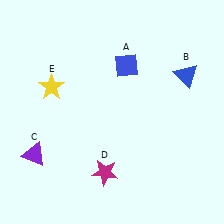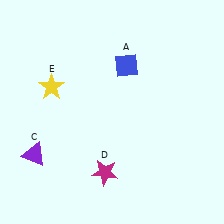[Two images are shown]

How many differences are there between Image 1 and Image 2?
There is 1 difference between the two images.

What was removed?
The blue triangle (B) was removed in Image 2.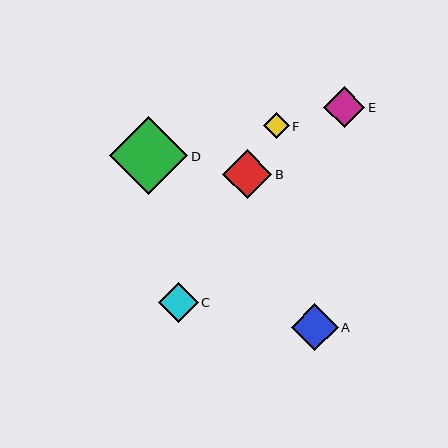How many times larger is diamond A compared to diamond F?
Diamond A is approximately 1.8 times the size of diamond F.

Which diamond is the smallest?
Diamond F is the smallest with a size of approximately 25 pixels.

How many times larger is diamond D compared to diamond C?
Diamond D is approximately 2.0 times the size of diamond C.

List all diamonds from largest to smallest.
From largest to smallest: D, B, A, E, C, F.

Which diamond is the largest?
Diamond D is the largest with a size of approximately 79 pixels.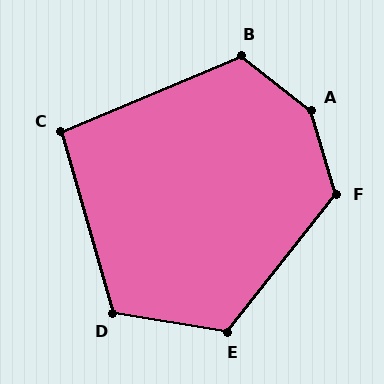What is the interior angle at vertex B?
Approximately 120 degrees (obtuse).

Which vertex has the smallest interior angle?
C, at approximately 97 degrees.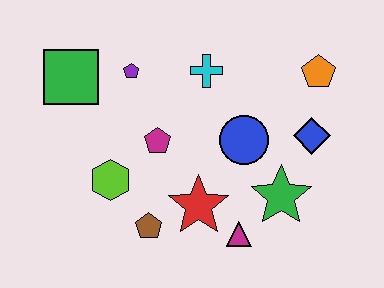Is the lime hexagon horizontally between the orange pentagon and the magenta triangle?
No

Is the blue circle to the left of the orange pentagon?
Yes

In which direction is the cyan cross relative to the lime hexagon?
The cyan cross is above the lime hexagon.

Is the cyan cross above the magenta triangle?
Yes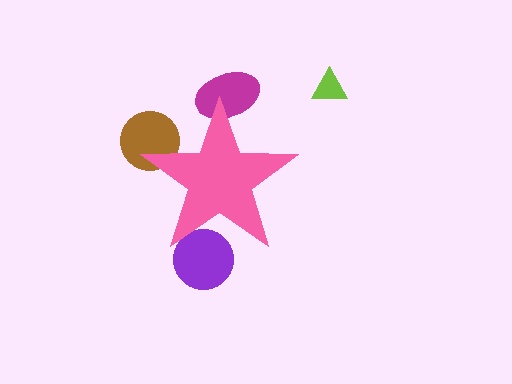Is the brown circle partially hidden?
Yes, the brown circle is partially hidden behind the pink star.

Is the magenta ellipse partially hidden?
Yes, the magenta ellipse is partially hidden behind the pink star.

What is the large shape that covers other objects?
A pink star.